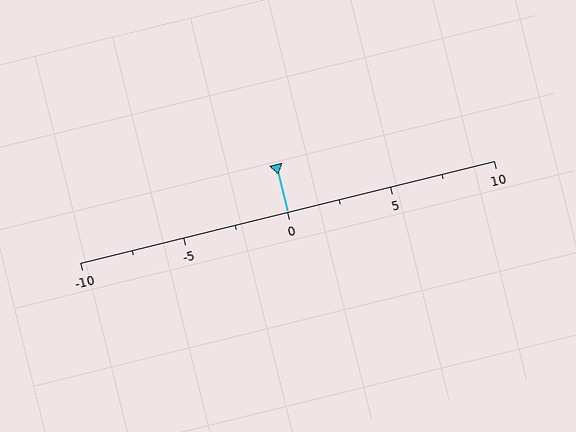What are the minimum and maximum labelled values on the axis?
The axis runs from -10 to 10.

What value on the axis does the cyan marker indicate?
The marker indicates approximately 0.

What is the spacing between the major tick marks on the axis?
The major ticks are spaced 5 apart.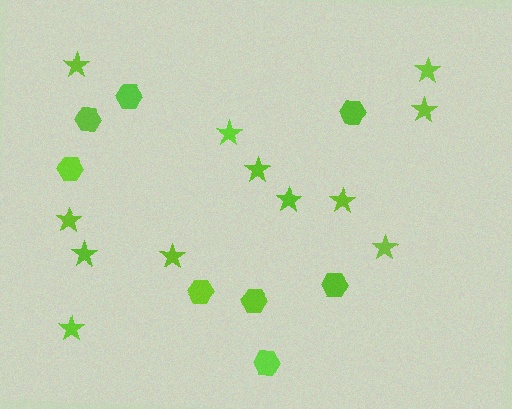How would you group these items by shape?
There are 2 groups: one group of hexagons (8) and one group of stars (12).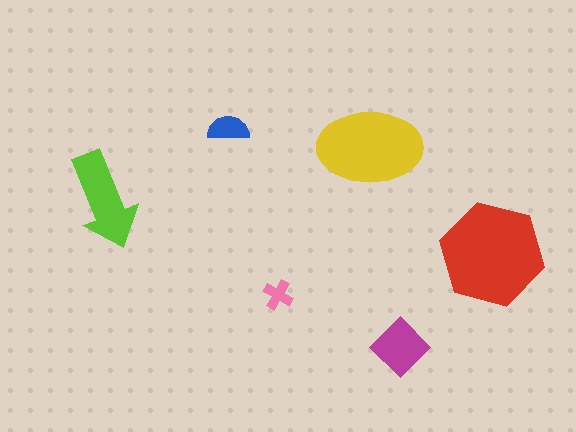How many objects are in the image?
There are 6 objects in the image.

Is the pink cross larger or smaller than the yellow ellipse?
Smaller.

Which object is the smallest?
The pink cross.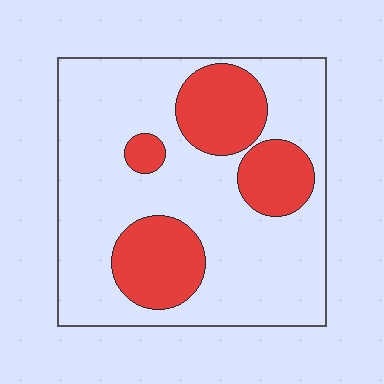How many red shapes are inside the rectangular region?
4.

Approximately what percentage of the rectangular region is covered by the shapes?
Approximately 25%.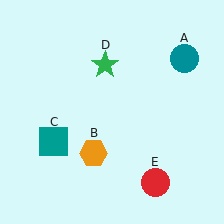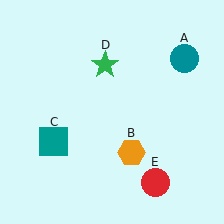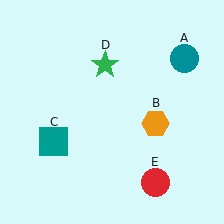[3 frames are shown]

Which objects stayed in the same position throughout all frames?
Teal circle (object A) and teal square (object C) and green star (object D) and red circle (object E) remained stationary.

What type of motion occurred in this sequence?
The orange hexagon (object B) rotated counterclockwise around the center of the scene.